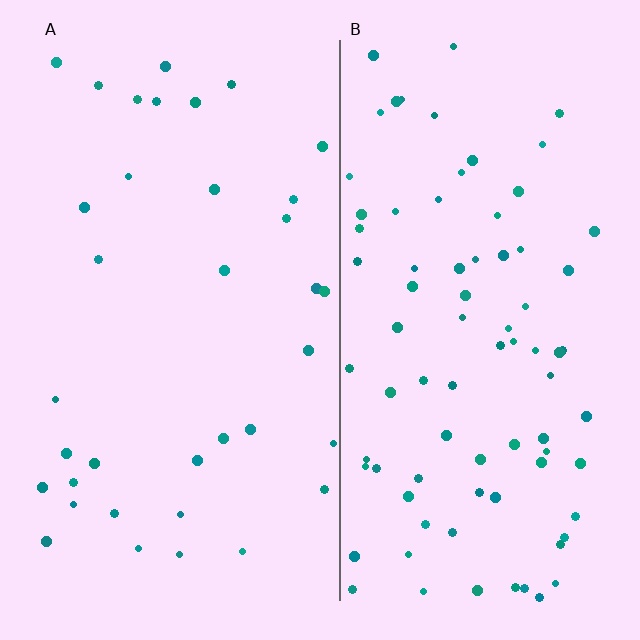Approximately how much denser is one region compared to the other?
Approximately 2.3× — region B over region A.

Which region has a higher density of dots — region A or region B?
B (the right).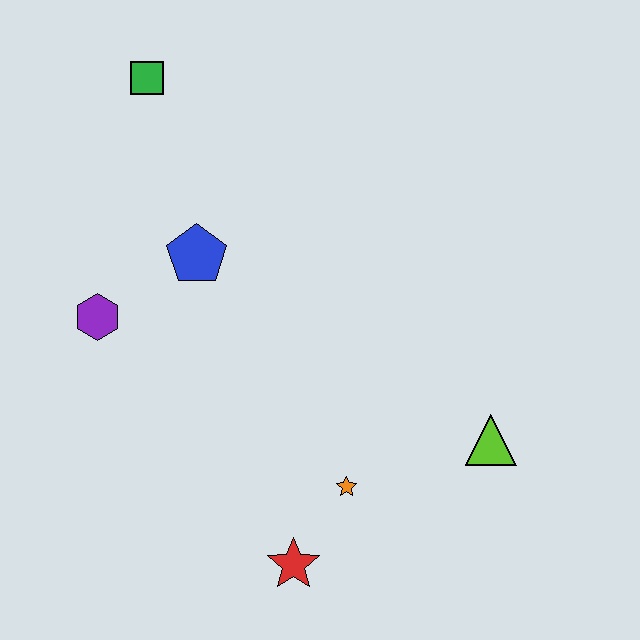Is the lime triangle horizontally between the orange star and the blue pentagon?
No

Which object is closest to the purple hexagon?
The blue pentagon is closest to the purple hexagon.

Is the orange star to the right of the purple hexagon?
Yes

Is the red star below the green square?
Yes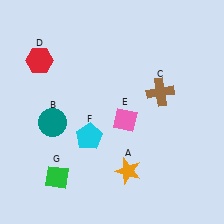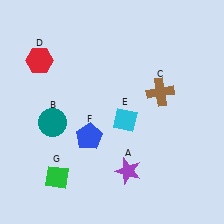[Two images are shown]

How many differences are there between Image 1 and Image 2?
There are 3 differences between the two images.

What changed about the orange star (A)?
In Image 1, A is orange. In Image 2, it changed to purple.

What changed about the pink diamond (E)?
In Image 1, E is pink. In Image 2, it changed to cyan.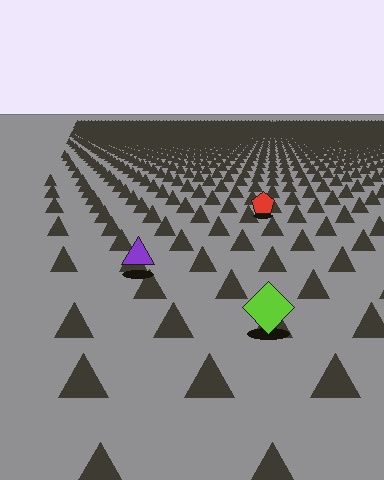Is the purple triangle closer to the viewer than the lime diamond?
No. The lime diamond is closer — you can tell from the texture gradient: the ground texture is coarser near it.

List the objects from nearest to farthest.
From nearest to farthest: the lime diamond, the purple triangle, the red pentagon.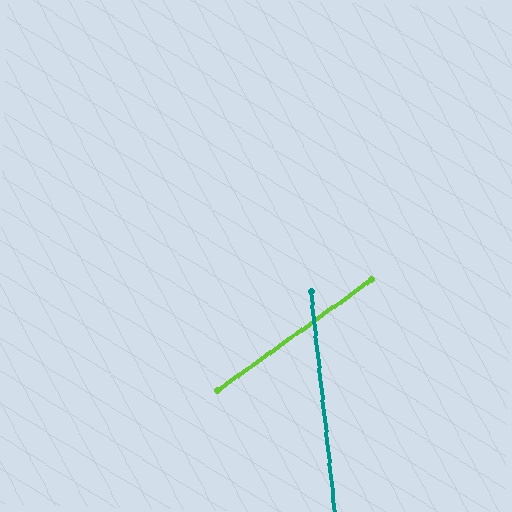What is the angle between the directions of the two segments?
Approximately 60 degrees.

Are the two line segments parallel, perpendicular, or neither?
Neither parallel nor perpendicular — they differ by about 60°.